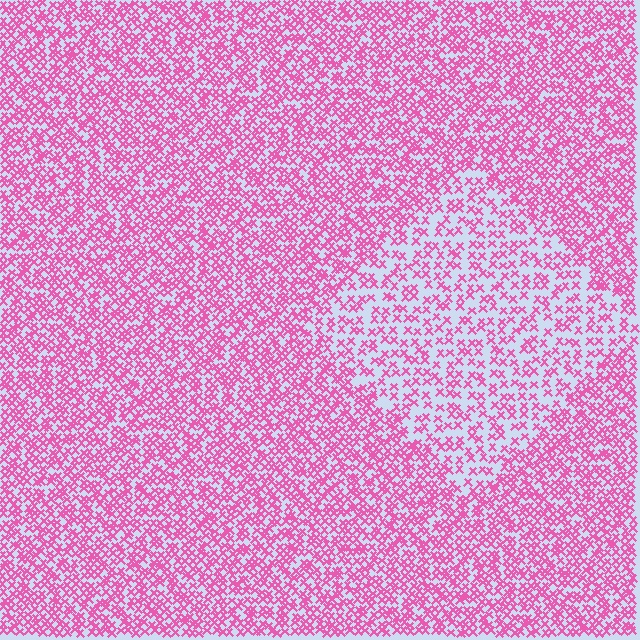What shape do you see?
I see a diamond.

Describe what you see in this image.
The image contains small pink elements arranged at two different densities. A diamond-shaped region is visible where the elements are less densely packed than the surrounding area.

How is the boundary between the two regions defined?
The boundary is defined by a change in element density (approximately 1.9x ratio). All elements are the same color, size, and shape.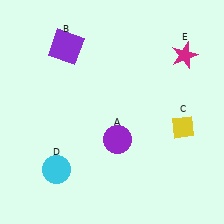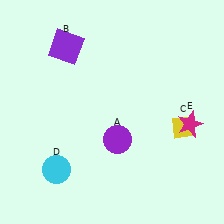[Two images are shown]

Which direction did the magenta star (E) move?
The magenta star (E) moved down.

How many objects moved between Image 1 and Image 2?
1 object moved between the two images.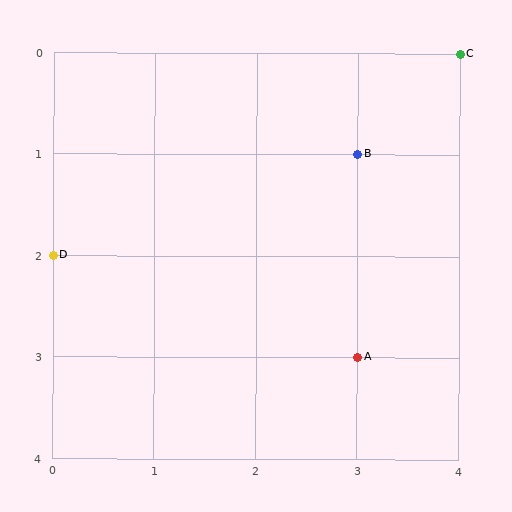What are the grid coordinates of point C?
Point C is at grid coordinates (4, 0).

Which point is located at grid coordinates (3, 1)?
Point B is at (3, 1).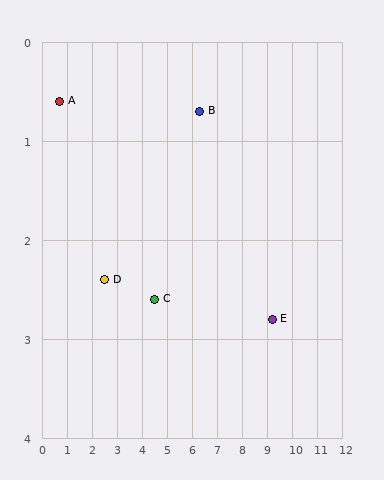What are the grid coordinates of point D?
Point D is at approximately (2.5, 2.4).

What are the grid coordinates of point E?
Point E is at approximately (9.2, 2.8).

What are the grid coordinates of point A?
Point A is at approximately (0.7, 0.6).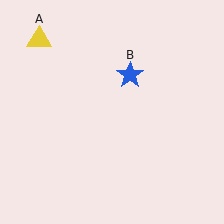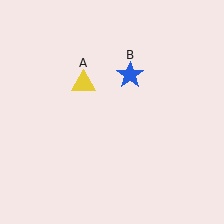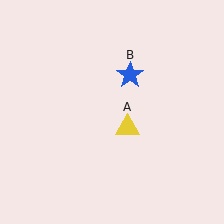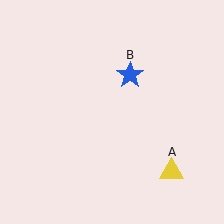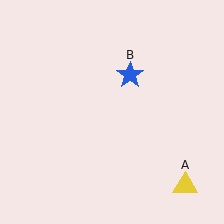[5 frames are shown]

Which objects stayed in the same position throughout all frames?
Blue star (object B) remained stationary.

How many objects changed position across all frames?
1 object changed position: yellow triangle (object A).